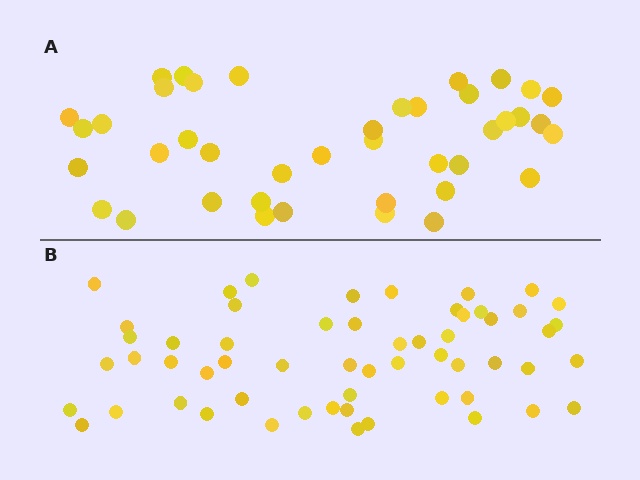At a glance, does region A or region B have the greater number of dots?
Region B (the bottom region) has more dots.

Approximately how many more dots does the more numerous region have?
Region B has approximately 15 more dots than region A.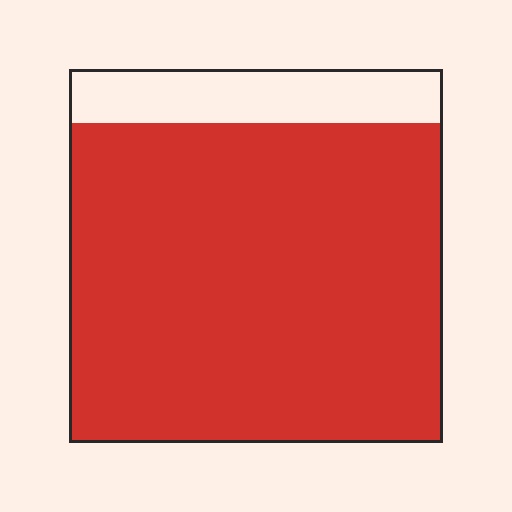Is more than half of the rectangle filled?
Yes.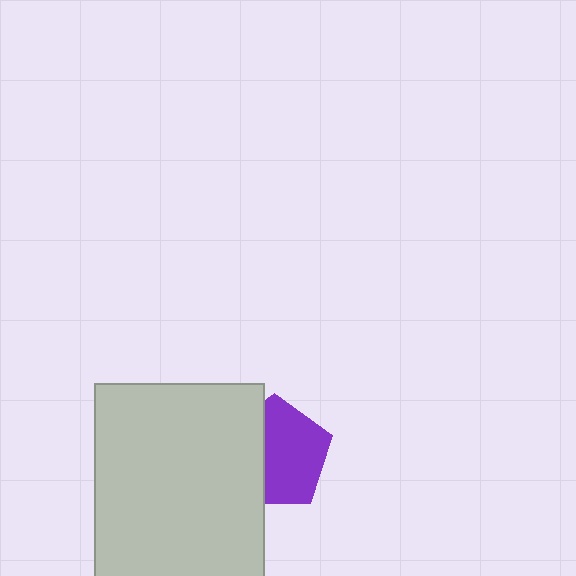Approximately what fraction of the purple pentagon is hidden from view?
Roughly 39% of the purple pentagon is hidden behind the light gray rectangle.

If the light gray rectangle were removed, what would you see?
You would see the complete purple pentagon.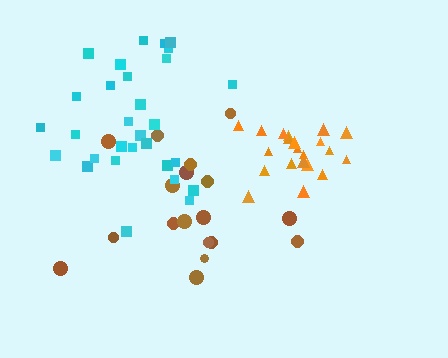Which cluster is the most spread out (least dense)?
Brown.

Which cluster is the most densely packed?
Orange.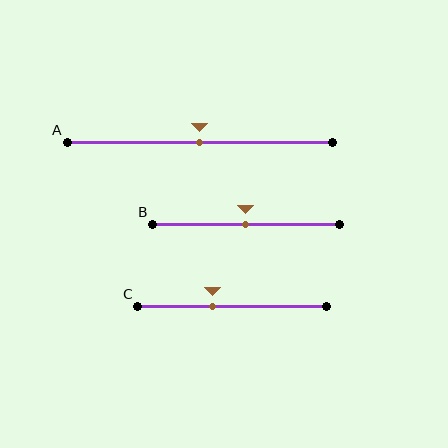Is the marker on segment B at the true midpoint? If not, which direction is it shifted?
Yes, the marker on segment B is at the true midpoint.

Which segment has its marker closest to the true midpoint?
Segment A has its marker closest to the true midpoint.